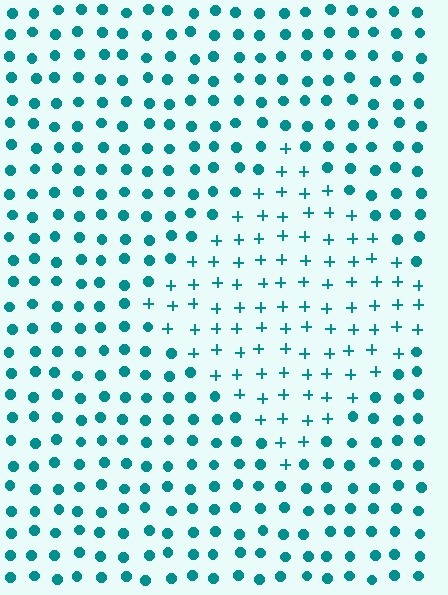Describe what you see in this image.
The image is filled with small teal elements arranged in a uniform grid. A diamond-shaped region contains plus signs, while the surrounding area contains circles. The boundary is defined purely by the change in element shape.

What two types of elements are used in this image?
The image uses plus signs inside the diamond region and circles outside it.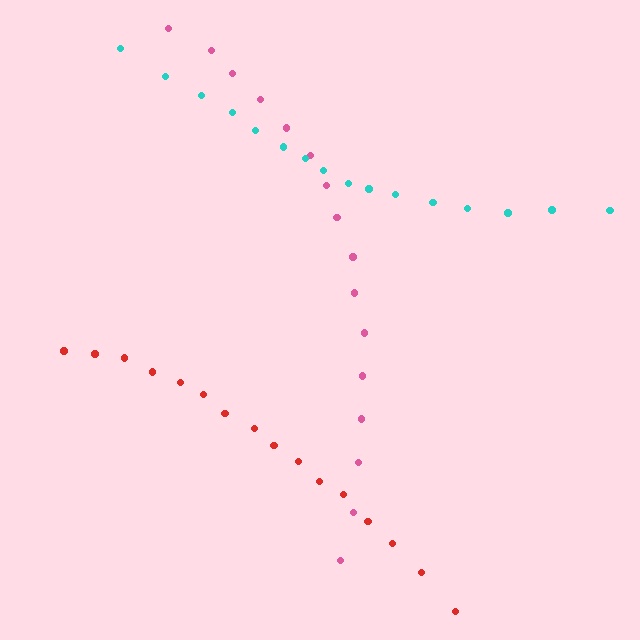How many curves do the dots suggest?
There are 3 distinct paths.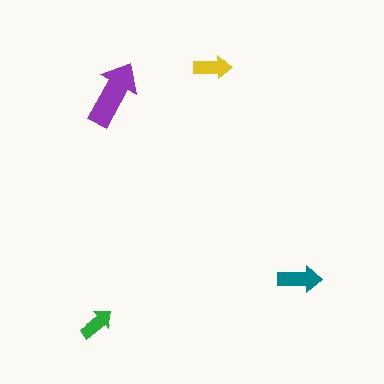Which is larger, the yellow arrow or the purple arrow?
The purple one.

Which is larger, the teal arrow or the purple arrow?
The purple one.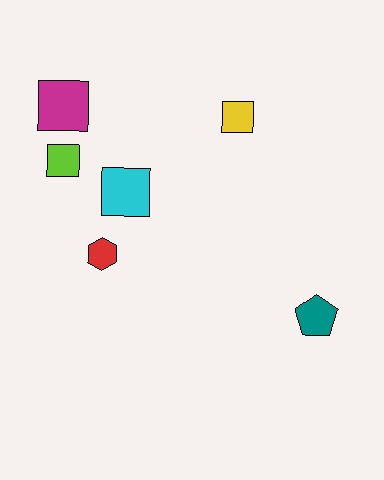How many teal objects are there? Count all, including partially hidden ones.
There is 1 teal object.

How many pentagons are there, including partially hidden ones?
There is 1 pentagon.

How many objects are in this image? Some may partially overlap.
There are 6 objects.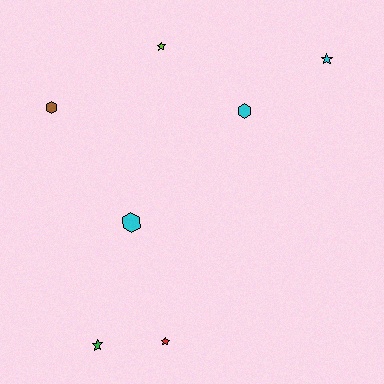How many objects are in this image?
There are 7 objects.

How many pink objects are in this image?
There are no pink objects.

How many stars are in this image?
There are 4 stars.